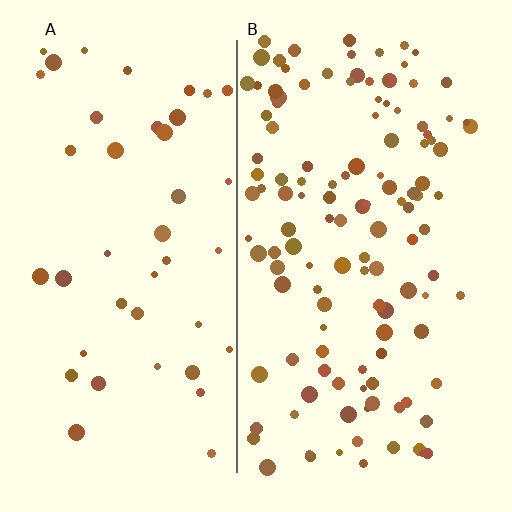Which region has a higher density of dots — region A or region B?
B (the right).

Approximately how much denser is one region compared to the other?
Approximately 2.9× — region B over region A.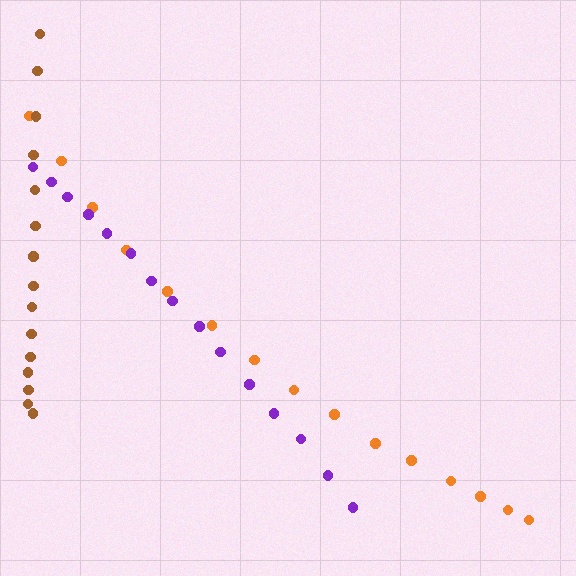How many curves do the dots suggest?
There are 3 distinct paths.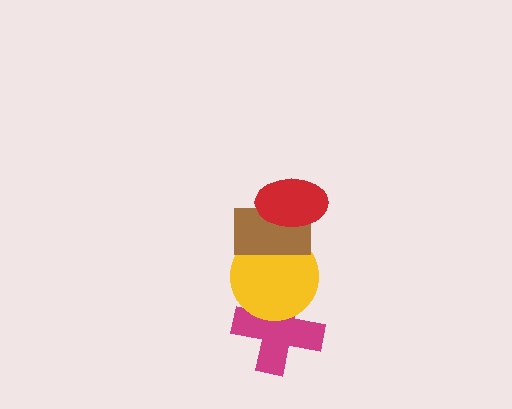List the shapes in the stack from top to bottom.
From top to bottom: the red ellipse, the brown rectangle, the yellow circle, the magenta cross.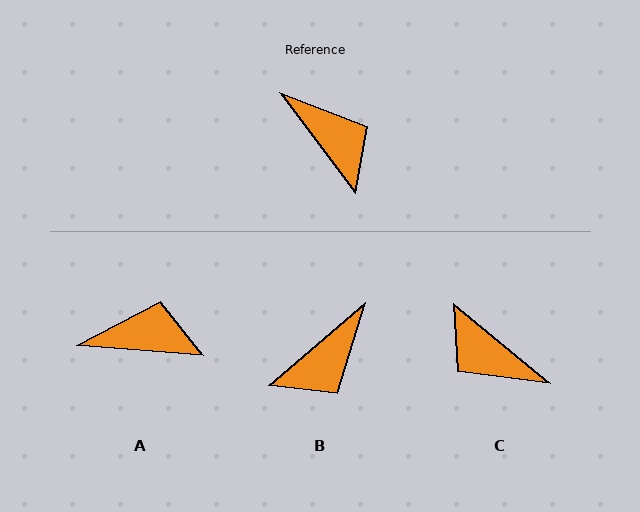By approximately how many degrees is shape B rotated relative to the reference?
Approximately 86 degrees clockwise.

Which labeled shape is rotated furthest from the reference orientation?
C, about 166 degrees away.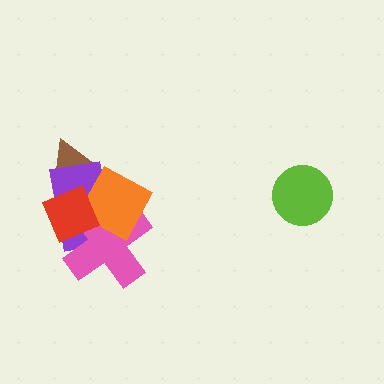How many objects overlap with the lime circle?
0 objects overlap with the lime circle.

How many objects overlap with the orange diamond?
4 objects overlap with the orange diamond.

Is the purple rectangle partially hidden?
Yes, it is partially covered by another shape.